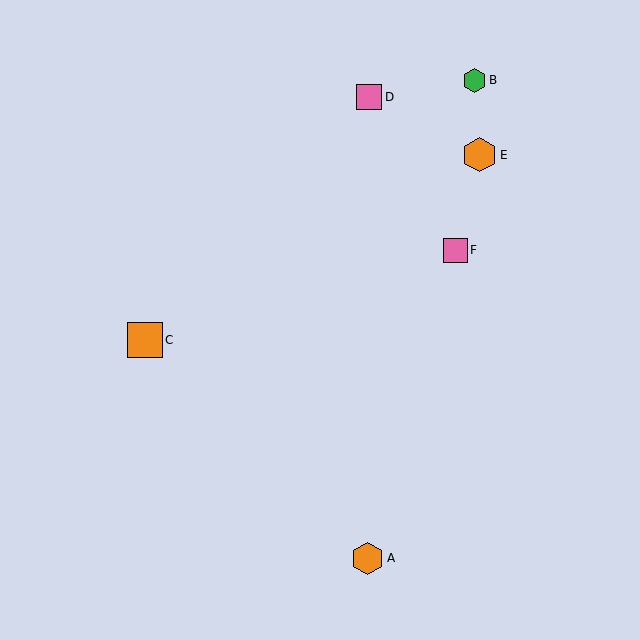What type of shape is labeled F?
Shape F is a pink square.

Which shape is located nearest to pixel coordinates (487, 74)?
The green hexagon (labeled B) at (474, 81) is nearest to that location.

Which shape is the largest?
The orange square (labeled C) is the largest.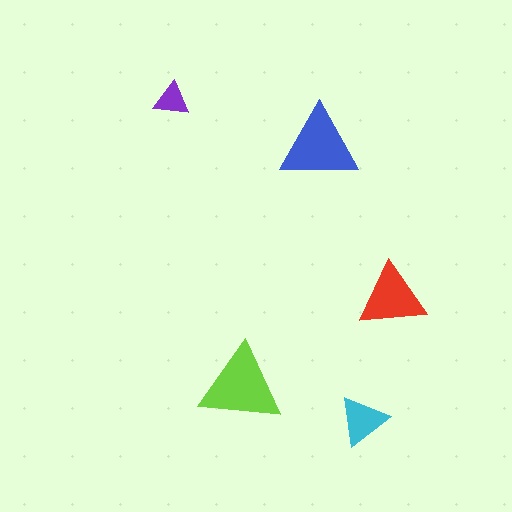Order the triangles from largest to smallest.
the lime one, the blue one, the red one, the cyan one, the purple one.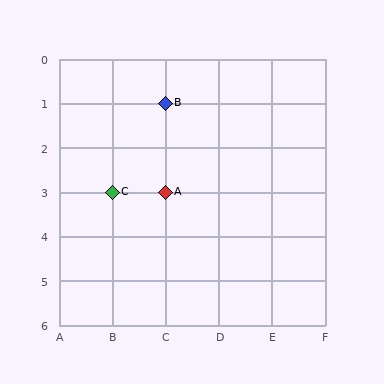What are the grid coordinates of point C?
Point C is at grid coordinates (B, 3).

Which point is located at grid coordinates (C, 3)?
Point A is at (C, 3).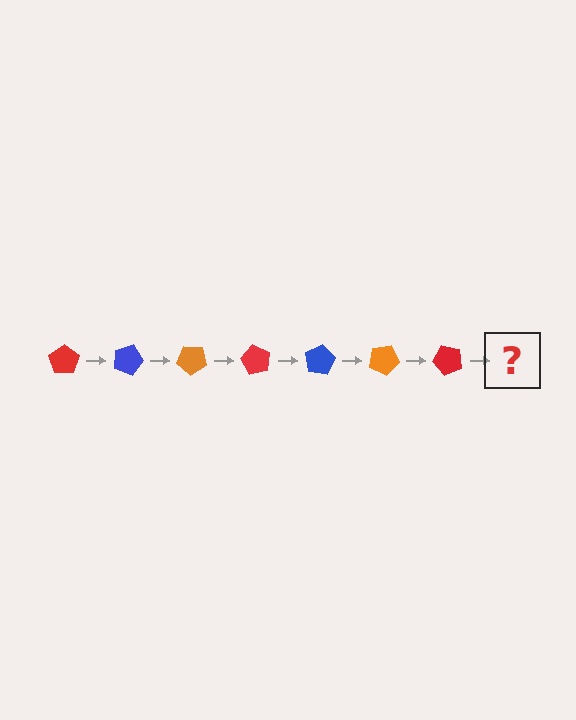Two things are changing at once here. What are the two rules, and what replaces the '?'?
The two rules are that it rotates 20 degrees each step and the color cycles through red, blue, and orange. The '?' should be a blue pentagon, rotated 140 degrees from the start.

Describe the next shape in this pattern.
It should be a blue pentagon, rotated 140 degrees from the start.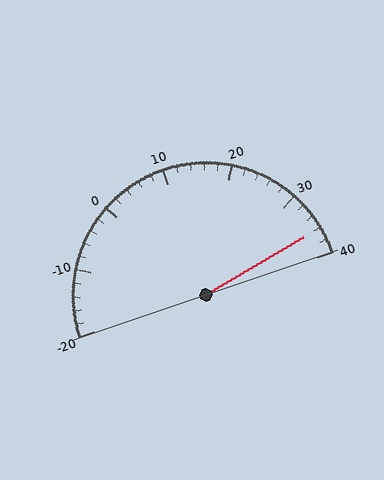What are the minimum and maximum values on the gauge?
The gauge ranges from -20 to 40.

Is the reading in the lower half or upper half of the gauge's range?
The reading is in the upper half of the range (-20 to 40).